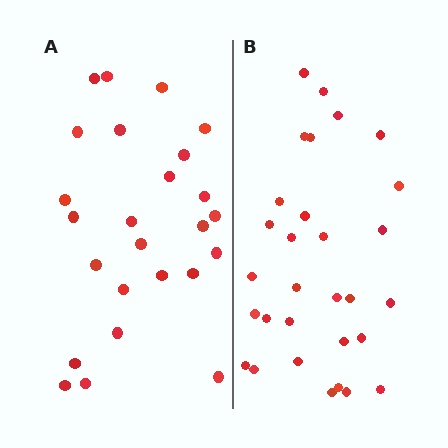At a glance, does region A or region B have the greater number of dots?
Region B (the right region) has more dots.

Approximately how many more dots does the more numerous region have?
Region B has about 5 more dots than region A.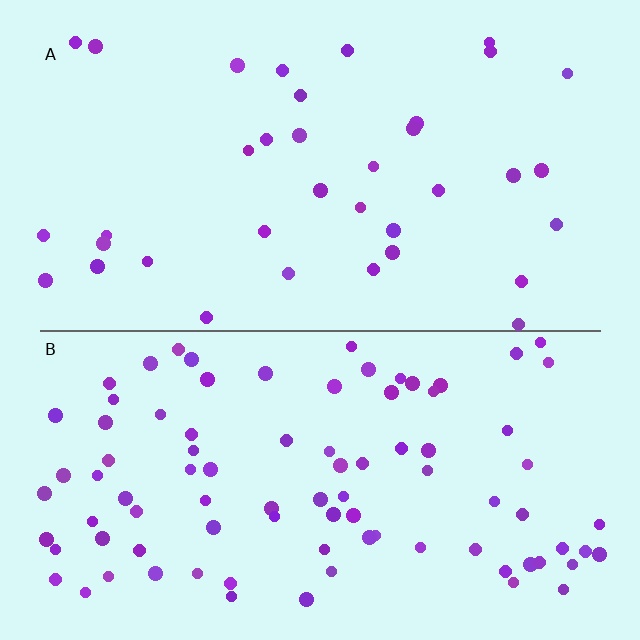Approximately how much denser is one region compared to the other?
Approximately 2.4× — region B over region A.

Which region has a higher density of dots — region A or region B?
B (the bottom).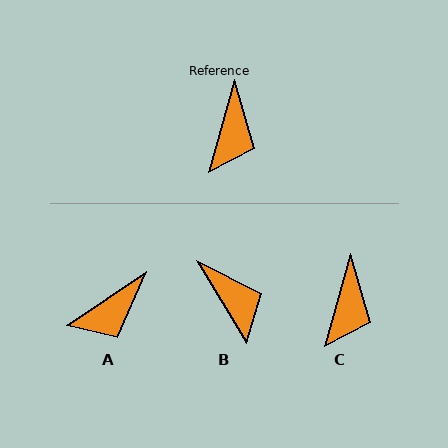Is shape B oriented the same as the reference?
No, it is off by about 47 degrees.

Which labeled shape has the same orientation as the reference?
C.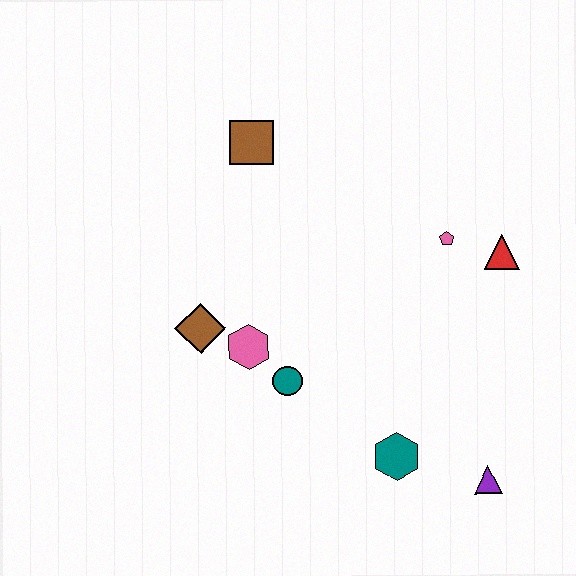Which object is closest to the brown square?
The brown diamond is closest to the brown square.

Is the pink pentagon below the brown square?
Yes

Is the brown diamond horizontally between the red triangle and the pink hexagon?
No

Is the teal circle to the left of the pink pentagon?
Yes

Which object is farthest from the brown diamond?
The purple triangle is farthest from the brown diamond.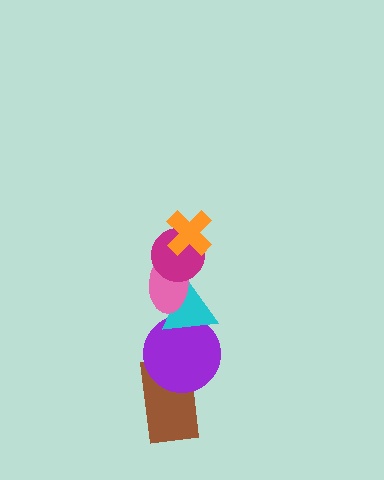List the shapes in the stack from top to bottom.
From top to bottom: the orange cross, the magenta circle, the pink ellipse, the cyan triangle, the purple circle, the brown rectangle.